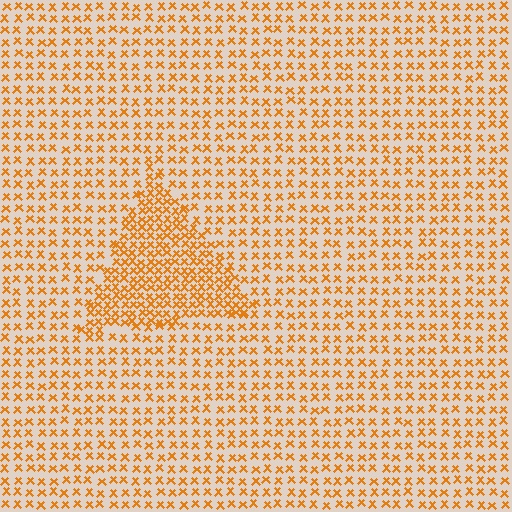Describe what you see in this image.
The image contains small orange elements arranged at two different densities. A triangle-shaped region is visible where the elements are more densely packed than the surrounding area.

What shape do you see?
I see a triangle.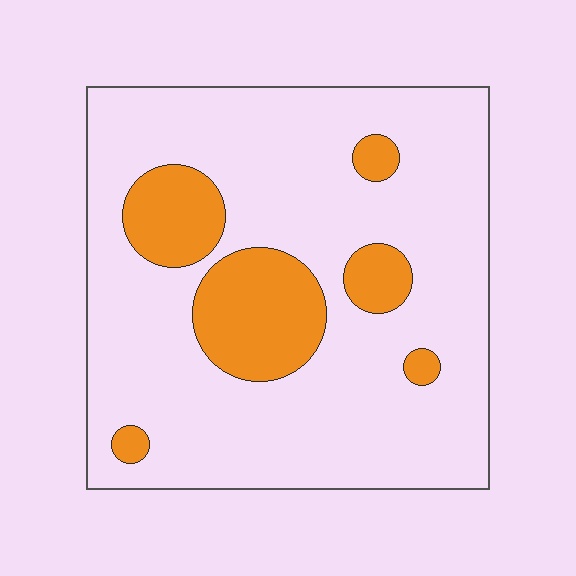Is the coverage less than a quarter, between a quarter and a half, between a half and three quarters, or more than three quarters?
Less than a quarter.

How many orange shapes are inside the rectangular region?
6.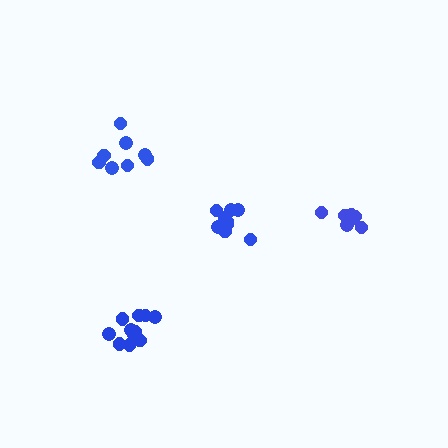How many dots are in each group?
Group 1: 8 dots, Group 2: 13 dots, Group 3: 8 dots, Group 4: 9 dots (38 total).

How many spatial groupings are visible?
There are 4 spatial groupings.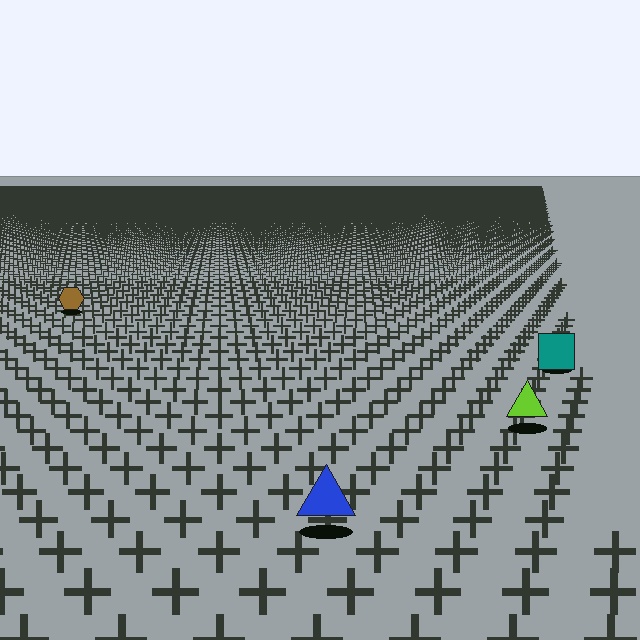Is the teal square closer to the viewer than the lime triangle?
No. The lime triangle is closer — you can tell from the texture gradient: the ground texture is coarser near it.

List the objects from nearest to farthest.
From nearest to farthest: the blue triangle, the lime triangle, the teal square, the brown hexagon.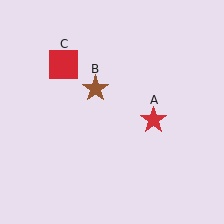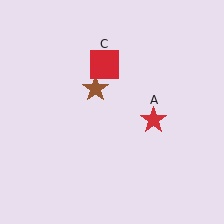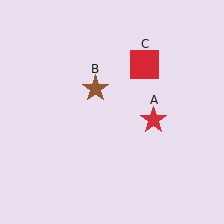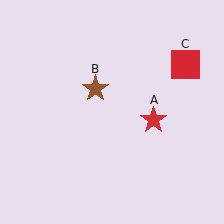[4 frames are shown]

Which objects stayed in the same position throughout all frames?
Red star (object A) and brown star (object B) remained stationary.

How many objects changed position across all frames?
1 object changed position: red square (object C).